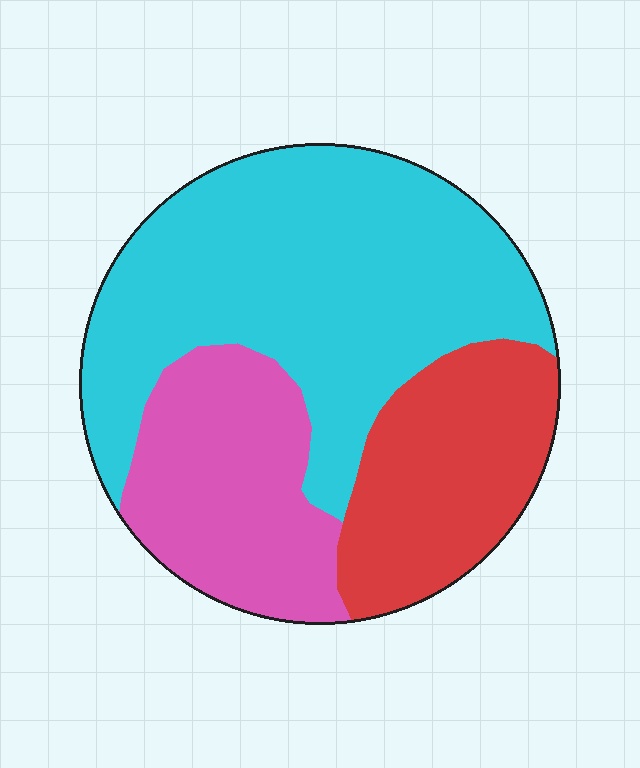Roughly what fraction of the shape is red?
Red takes up about one quarter (1/4) of the shape.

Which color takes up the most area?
Cyan, at roughly 50%.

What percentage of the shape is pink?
Pink covers around 25% of the shape.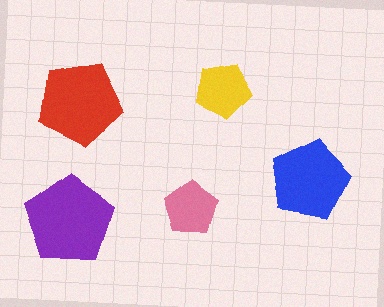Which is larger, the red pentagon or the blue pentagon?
The red one.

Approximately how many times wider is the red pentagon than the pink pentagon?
About 1.5 times wider.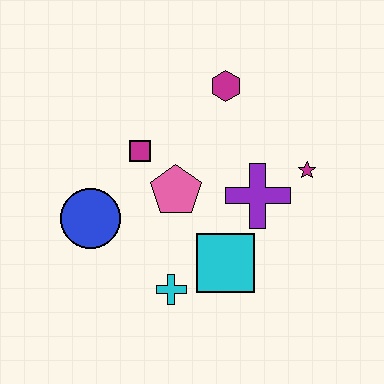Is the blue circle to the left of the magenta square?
Yes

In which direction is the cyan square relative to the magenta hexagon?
The cyan square is below the magenta hexagon.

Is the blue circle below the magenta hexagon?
Yes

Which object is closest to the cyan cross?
The cyan square is closest to the cyan cross.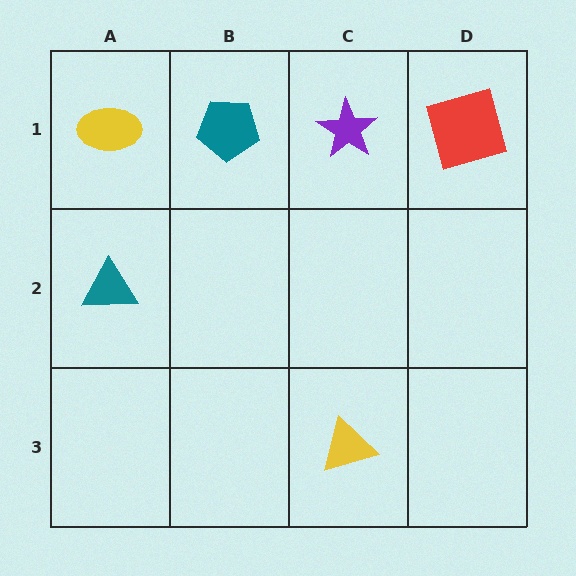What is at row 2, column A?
A teal triangle.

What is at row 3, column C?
A yellow triangle.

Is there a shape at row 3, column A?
No, that cell is empty.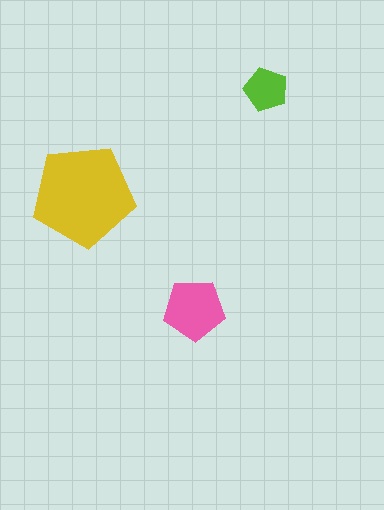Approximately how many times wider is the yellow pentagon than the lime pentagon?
About 2.5 times wider.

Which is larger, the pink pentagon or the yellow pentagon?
The yellow one.